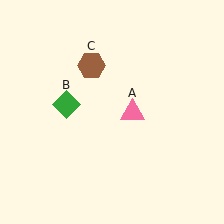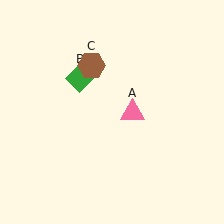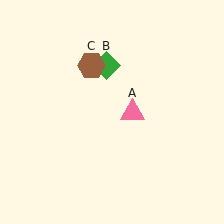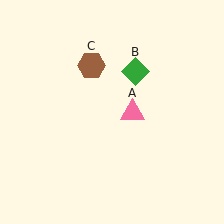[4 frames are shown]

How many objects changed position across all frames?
1 object changed position: green diamond (object B).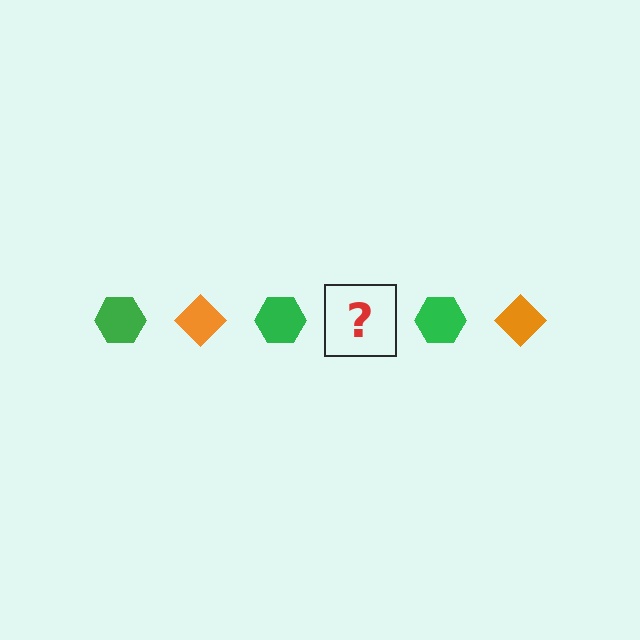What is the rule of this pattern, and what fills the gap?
The rule is that the pattern alternates between green hexagon and orange diamond. The gap should be filled with an orange diamond.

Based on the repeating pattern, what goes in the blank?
The blank should be an orange diamond.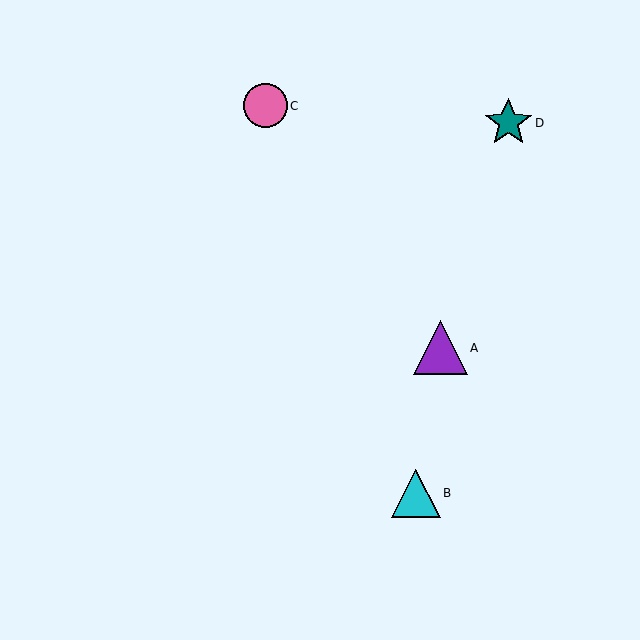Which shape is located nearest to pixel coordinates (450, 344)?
The purple triangle (labeled A) at (440, 348) is nearest to that location.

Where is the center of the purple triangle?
The center of the purple triangle is at (440, 348).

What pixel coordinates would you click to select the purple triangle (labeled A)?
Click at (440, 348) to select the purple triangle A.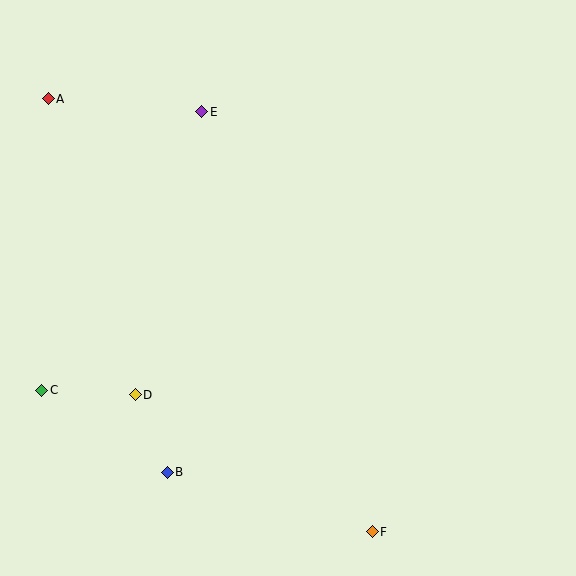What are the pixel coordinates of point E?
Point E is at (202, 112).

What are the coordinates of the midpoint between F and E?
The midpoint between F and E is at (287, 322).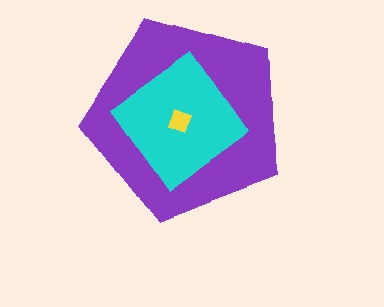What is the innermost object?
The yellow diamond.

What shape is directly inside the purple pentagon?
The cyan diamond.